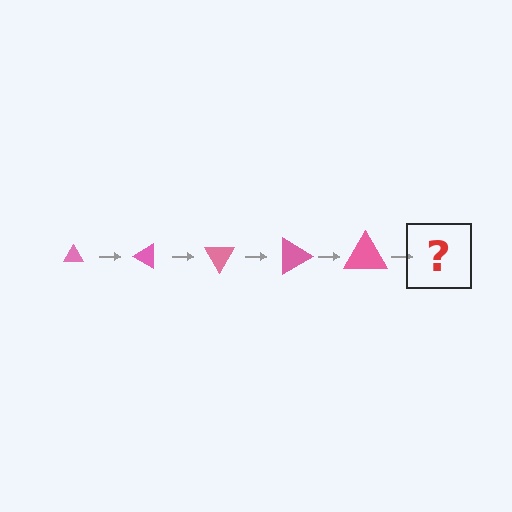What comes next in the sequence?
The next element should be a triangle, larger than the previous one and rotated 150 degrees from the start.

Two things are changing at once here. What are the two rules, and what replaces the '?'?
The two rules are that the triangle grows larger each step and it rotates 30 degrees each step. The '?' should be a triangle, larger than the previous one and rotated 150 degrees from the start.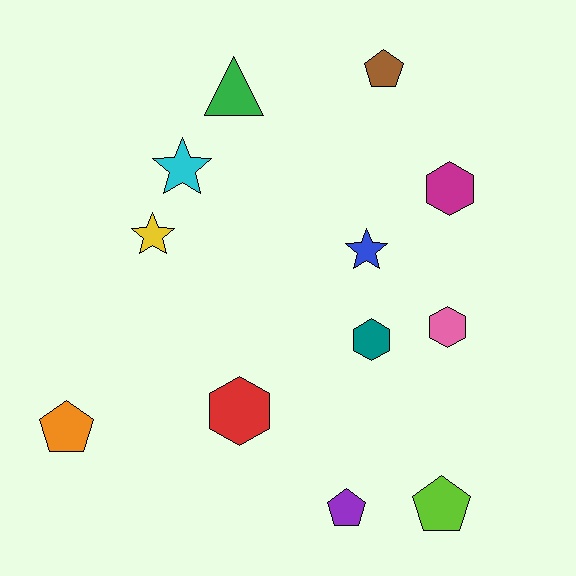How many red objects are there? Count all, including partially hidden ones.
There is 1 red object.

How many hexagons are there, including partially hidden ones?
There are 4 hexagons.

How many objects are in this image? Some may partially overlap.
There are 12 objects.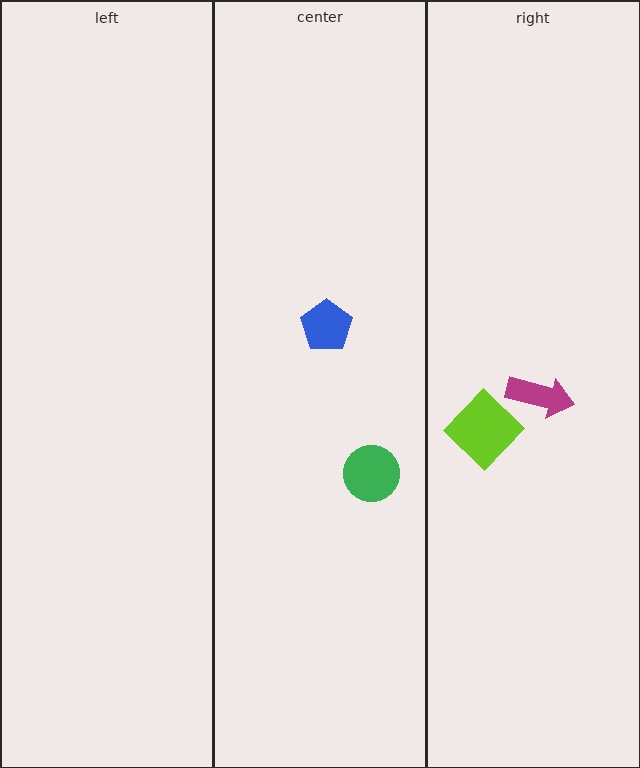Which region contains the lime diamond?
The right region.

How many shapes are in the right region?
2.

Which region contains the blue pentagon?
The center region.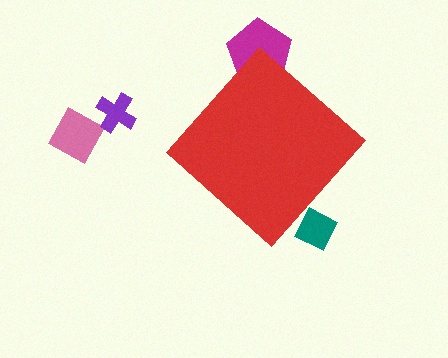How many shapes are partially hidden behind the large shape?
2 shapes are partially hidden.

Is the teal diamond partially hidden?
Yes, the teal diamond is partially hidden behind the red diamond.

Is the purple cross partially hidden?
No, the purple cross is fully visible.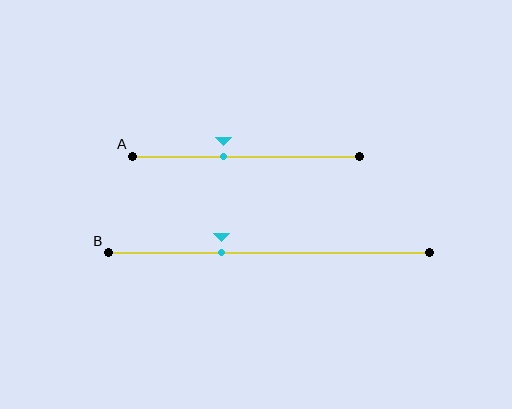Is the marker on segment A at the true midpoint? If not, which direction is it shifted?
No, the marker on segment A is shifted to the left by about 10% of the segment length.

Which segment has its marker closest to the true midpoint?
Segment A has its marker closest to the true midpoint.